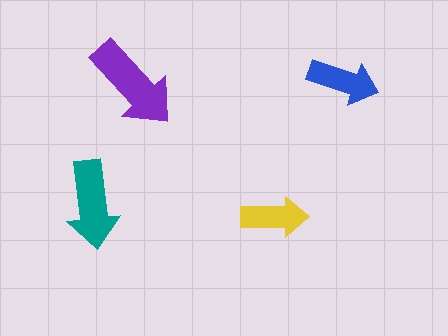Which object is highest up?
The blue arrow is topmost.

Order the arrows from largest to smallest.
the purple one, the teal one, the blue one, the yellow one.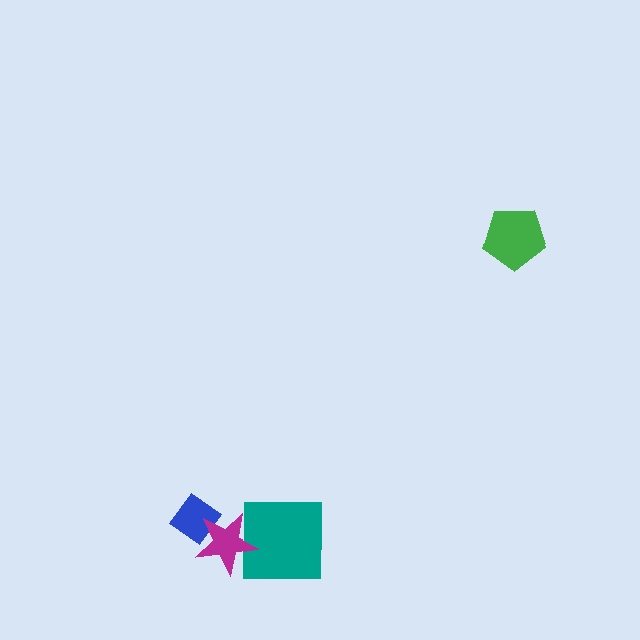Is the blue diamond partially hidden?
Yes, it is partially covered by another shape.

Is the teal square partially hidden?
Yes, it is partially covered by another shape.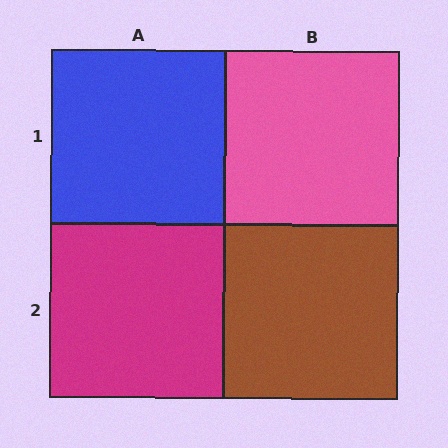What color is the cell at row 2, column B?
Brown.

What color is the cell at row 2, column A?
Magenta.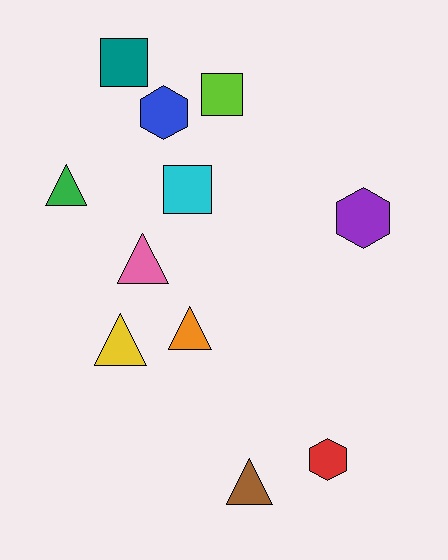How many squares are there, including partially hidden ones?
There are 3 squares.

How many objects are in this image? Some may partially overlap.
There are 11 objects.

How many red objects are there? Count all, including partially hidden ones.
There is 1 red object.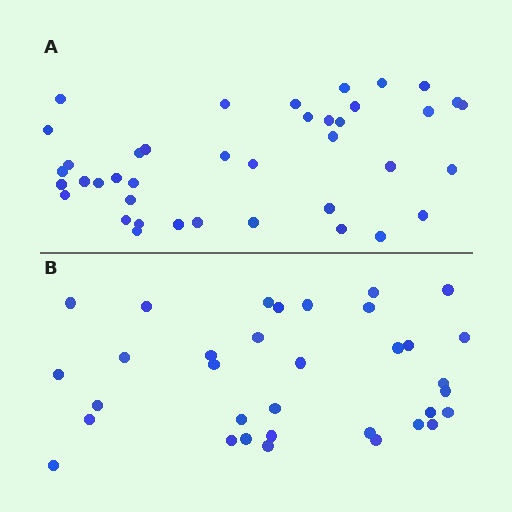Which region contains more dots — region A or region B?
Region A (the top region) has more dots.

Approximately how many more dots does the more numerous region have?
Region A has about 6 more dots than region B.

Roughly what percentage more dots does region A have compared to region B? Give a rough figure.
About 20% more.